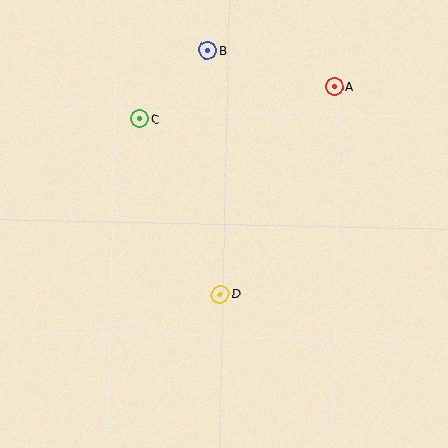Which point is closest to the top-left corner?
Point C is closest to the top-left corner.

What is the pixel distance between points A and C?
The distance between A and C is 197 pixels.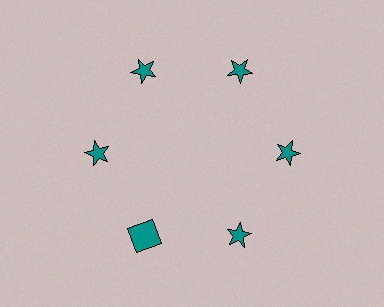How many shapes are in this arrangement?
There are 6 shapes arranged in a ring pattern.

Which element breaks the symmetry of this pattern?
The teal square at roughly the 7 o'clock position breaks the symmetry. All other shapes are teal stars.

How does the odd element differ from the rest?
It has a different shape: square instead of star.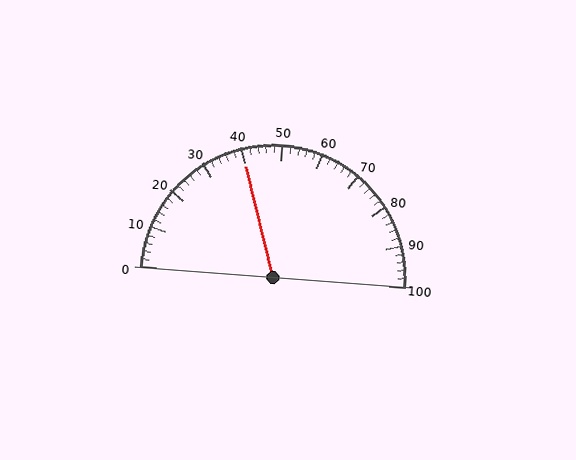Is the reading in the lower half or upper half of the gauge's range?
The reading is in the lower half of the range (0 to 100).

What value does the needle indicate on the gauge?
The needle indicates approximately 40.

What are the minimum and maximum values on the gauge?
The gauge ranges from 0 to 100.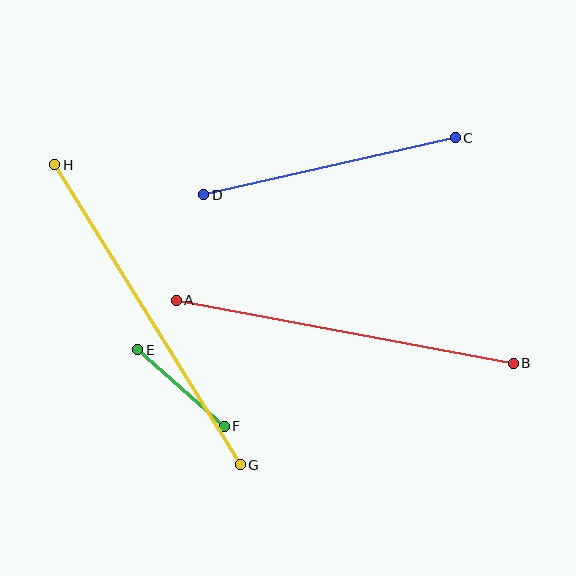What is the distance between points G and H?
The distance is approximately 353 pixels.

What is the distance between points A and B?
The distance is approximately 343 pixels.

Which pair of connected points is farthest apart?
Points G and H are farthest apart.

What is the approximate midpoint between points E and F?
The midpoint is at approximately (181, 388) pixels.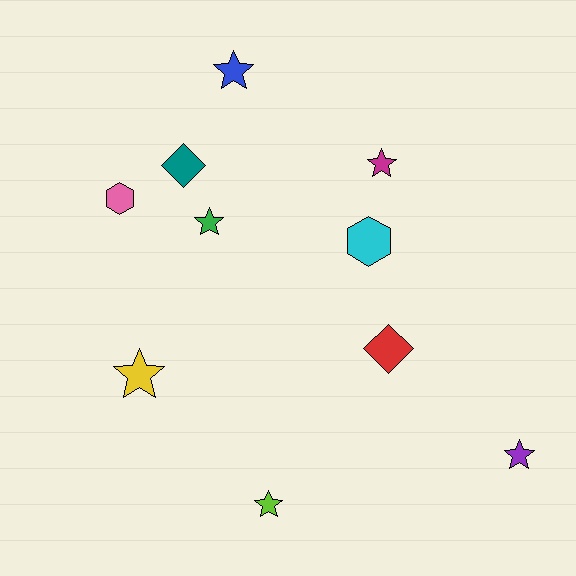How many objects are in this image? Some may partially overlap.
There are 10 objects.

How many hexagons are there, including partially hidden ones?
There are 2 hexagons.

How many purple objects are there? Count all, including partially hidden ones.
There is 1 purple object.